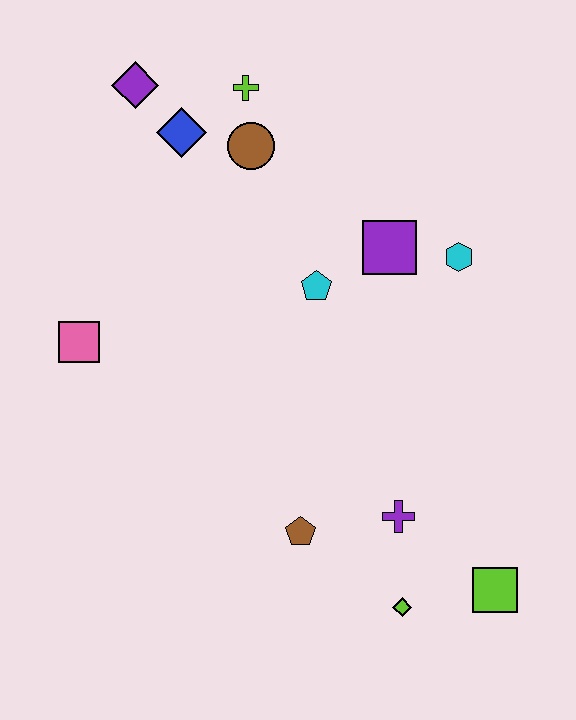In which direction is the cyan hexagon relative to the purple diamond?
The cyan hexagon is to the right of the purple diamond.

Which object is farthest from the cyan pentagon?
The lime square is farthest from the cyan pentagon.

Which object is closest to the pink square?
The blue diamond is closest to the pink square.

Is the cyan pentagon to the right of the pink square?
Yes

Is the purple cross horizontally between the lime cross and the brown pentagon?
No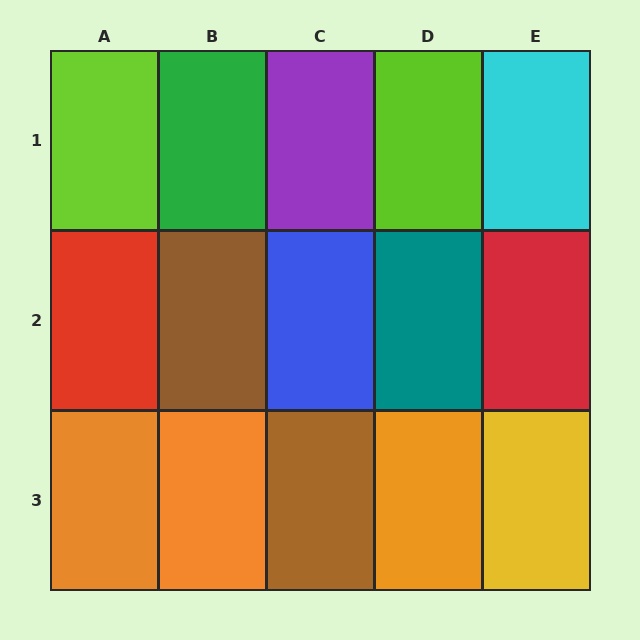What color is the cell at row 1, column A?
Lime.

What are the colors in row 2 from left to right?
Red, brown, blue, teal, red.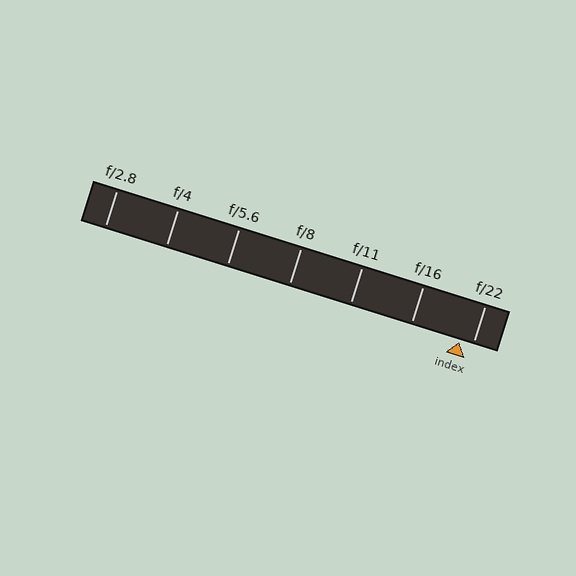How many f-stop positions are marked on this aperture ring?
There are 7 f-stop positions marked.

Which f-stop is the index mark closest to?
The index mark is closest to f/22.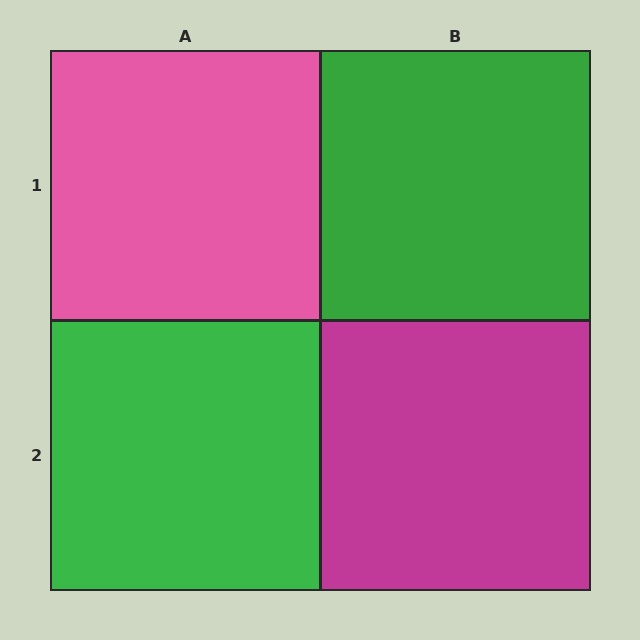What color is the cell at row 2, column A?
Green.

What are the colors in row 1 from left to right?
Pink, green.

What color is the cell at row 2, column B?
Magenta.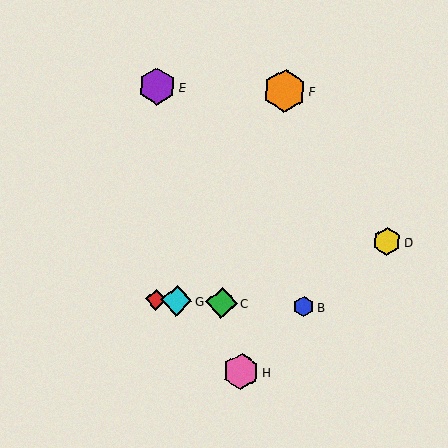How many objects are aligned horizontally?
4 objects (A, B, C, G) are aligned horizontally.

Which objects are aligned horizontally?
Objects A, B, C, G are aligned horizontally.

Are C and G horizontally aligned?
Yes, both are at y≈303.